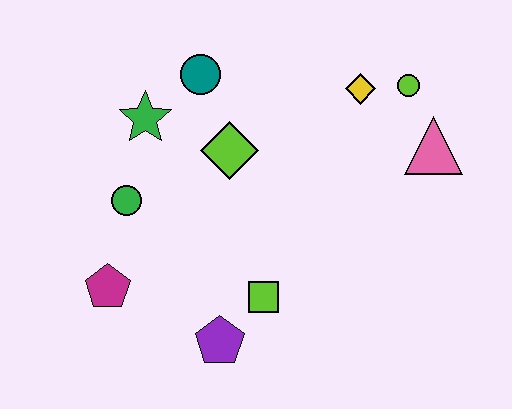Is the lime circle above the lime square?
Yes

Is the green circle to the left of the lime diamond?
Yes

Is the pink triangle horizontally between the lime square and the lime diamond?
No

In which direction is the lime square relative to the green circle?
The lime square is to the right of the green circle.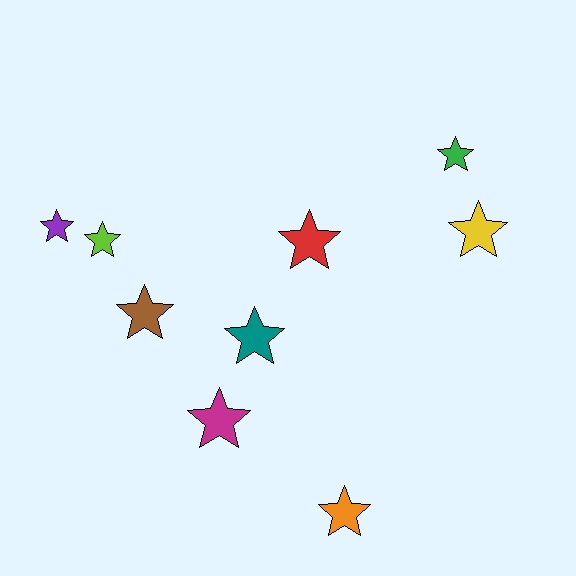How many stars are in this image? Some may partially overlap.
There are 9 stars.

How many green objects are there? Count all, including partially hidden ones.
There is 1 green object.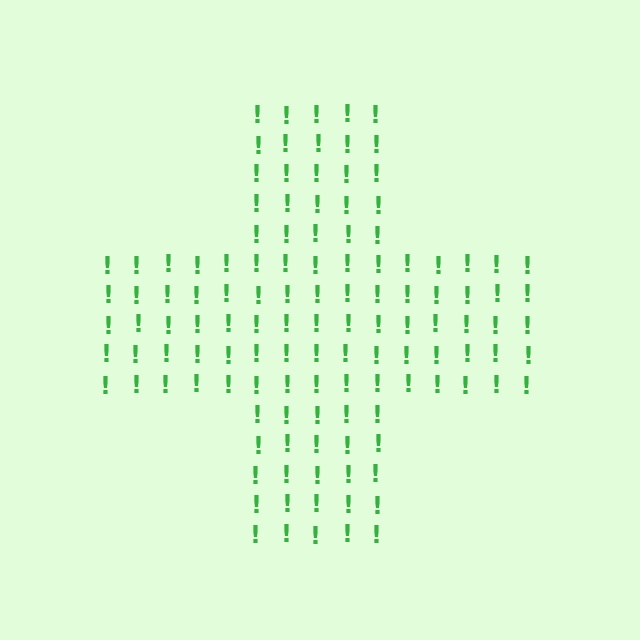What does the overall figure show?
The overall figure shows a cross.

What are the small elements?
The small elements are exclamation marks.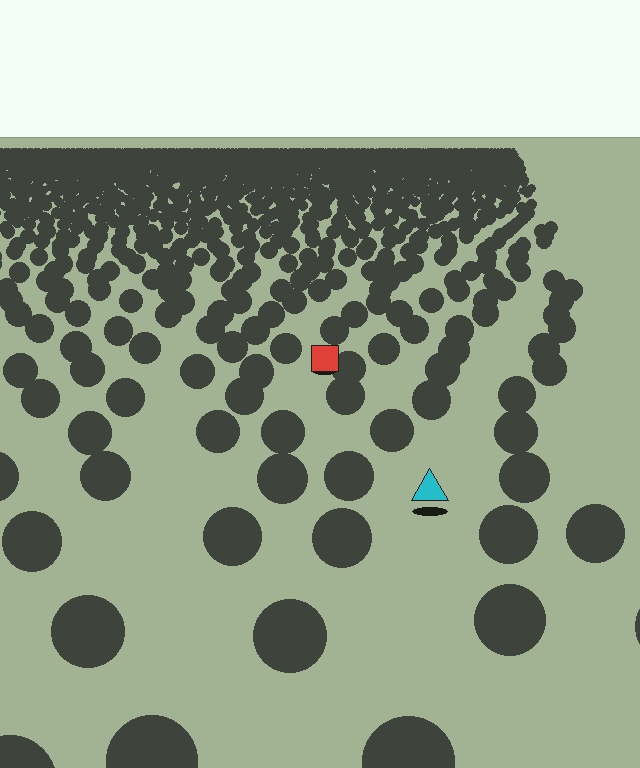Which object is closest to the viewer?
The cyan triangle is closest. The texture marks near it are larger and more spread out.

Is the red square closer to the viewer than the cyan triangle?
No. The cyan triangle is closer — you can tell from the texture gradient: the ground texture is coarser near it.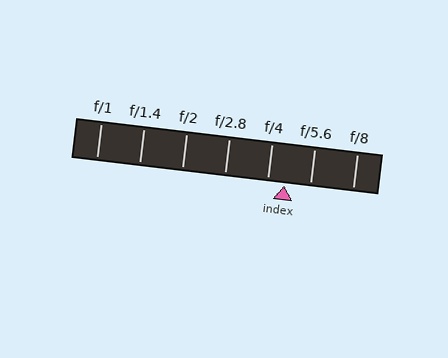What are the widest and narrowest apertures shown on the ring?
The widest aperture shown is f/1 and the narrowest is f/8.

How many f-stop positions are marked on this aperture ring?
There are 7 f-stop positions marked.